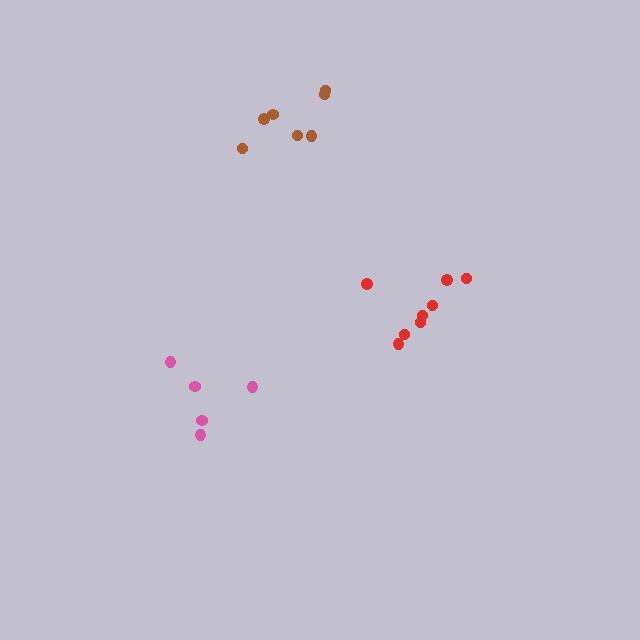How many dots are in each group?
Group 1: 8 dots, Group 2: 5 dots, Group 3: 7 dots (20 total).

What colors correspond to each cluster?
The clusters are colored: red, pink, brown.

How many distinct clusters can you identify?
There are 3 distinct clusters.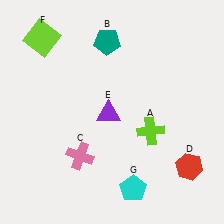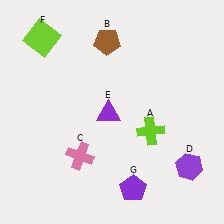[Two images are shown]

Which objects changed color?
B changed from teal to brown. D changed from red to purple. G changed from cyan to purple.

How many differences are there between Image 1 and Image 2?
There are 3 differences between the two images.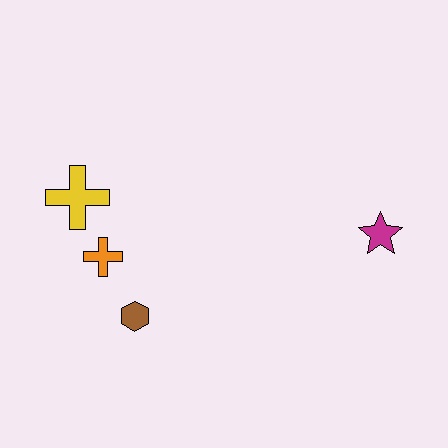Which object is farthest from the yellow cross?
The magenta star is farthest from the yellow cross.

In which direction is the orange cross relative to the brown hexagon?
The orange cross is above the brown hexagon.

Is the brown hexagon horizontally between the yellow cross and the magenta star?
Yes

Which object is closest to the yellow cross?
The orange cross is closest to the yellow cross.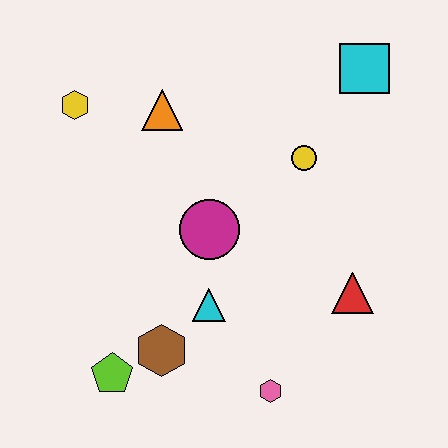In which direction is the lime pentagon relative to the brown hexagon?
The lime pentagon is to the left of the brown hexagon.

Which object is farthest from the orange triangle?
The pink hexagon is farthest from the orange triangle.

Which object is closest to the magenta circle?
The cyan triangle is closest to the magenta circle.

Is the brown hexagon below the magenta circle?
Yes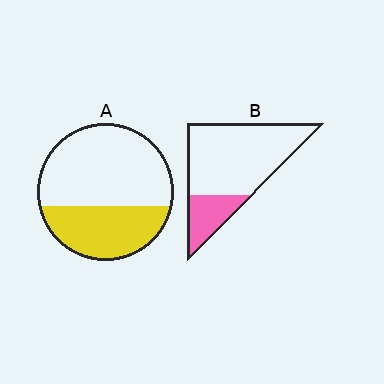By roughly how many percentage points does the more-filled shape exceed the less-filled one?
By roughly 15 percentage points (A over B).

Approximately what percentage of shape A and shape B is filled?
A is approximately 35% and B is approximately 25%.